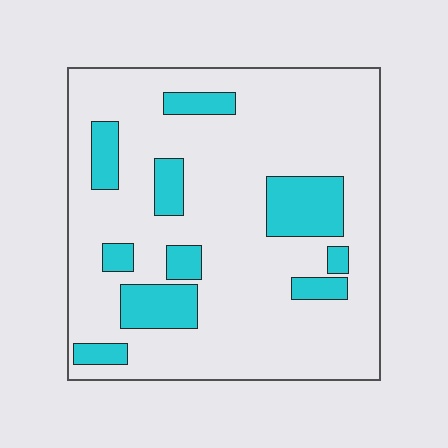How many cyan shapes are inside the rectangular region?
10.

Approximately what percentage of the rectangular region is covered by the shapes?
Approximately 20%.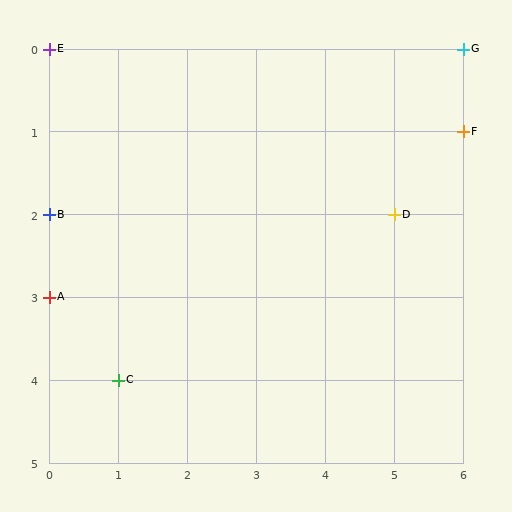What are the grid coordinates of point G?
Point G is at grid coordinates (6, 0).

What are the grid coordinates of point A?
Point A is at grid coordinates (0, 3).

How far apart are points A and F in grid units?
Points A and F are 6 columns and 2 rows apart (about 6.3 grid units diagonally).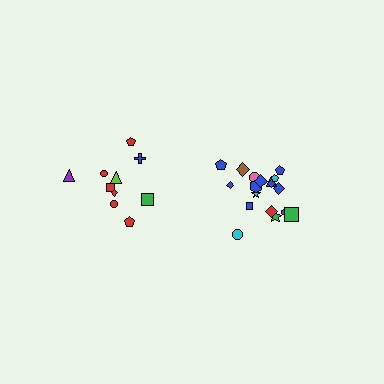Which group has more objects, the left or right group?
The right group.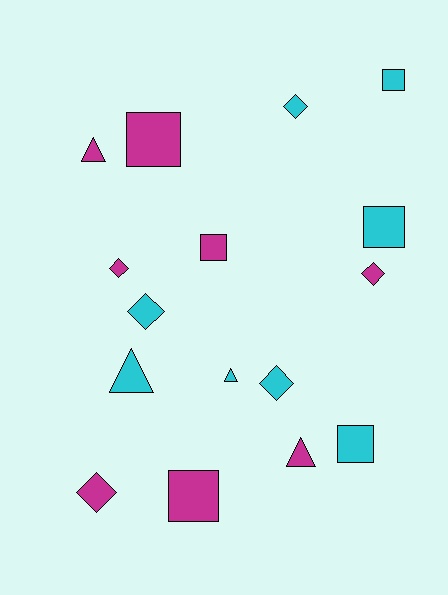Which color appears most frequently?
Magenta, with 8 objects.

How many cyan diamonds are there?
There are 3 cyan diamonds.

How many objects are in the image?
There are 16 objects.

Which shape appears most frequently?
Diamond, with 6 objects.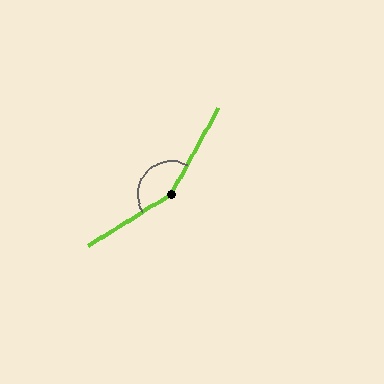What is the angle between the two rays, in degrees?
Approximately 151 degrees.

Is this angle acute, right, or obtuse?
It is obtuse.